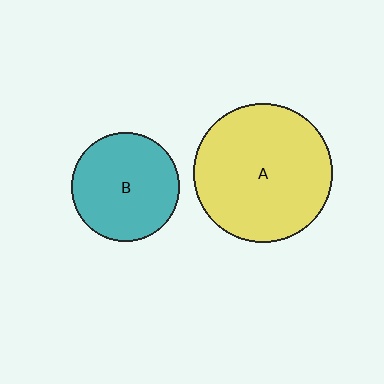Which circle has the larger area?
Circle A (yellow).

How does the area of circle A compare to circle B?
Approximately 1.6 times.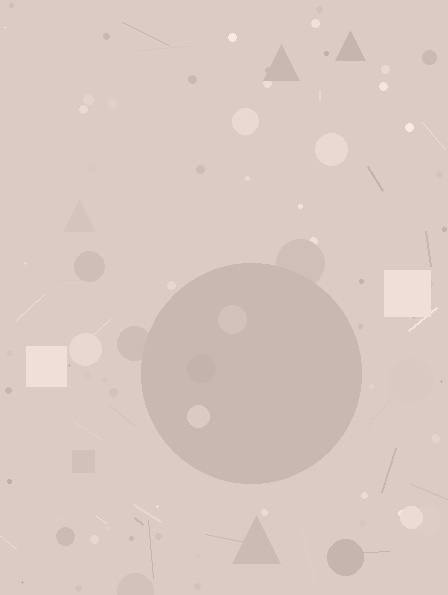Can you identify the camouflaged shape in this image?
The camouflaged shape is a circle.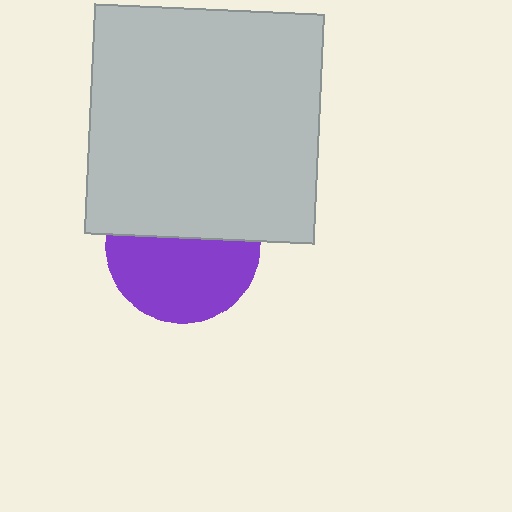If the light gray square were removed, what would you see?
You would see the complete purple circle.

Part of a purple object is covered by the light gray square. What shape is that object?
It is a circle.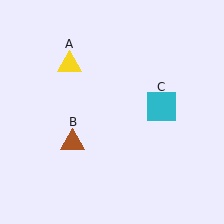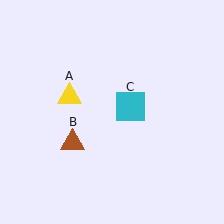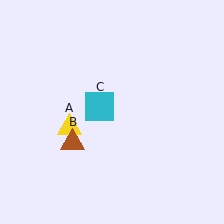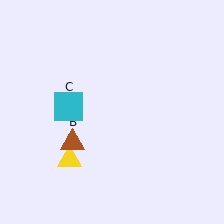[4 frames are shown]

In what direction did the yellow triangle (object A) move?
The yellow triangle (object A) moved down.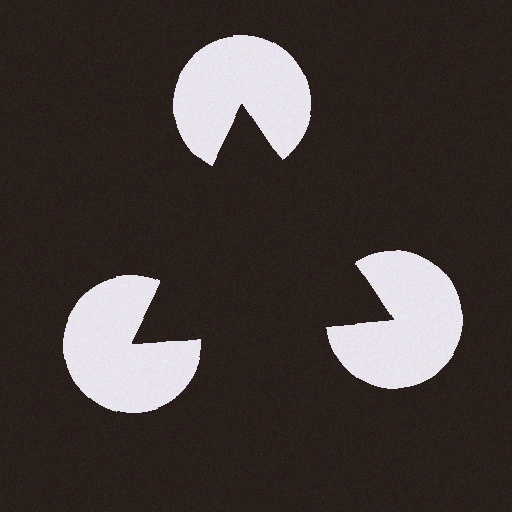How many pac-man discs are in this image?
There are 3 — one at each vertex of the illusory triangle.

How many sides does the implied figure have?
3 sides.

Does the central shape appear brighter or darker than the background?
It typically appears slightly darker than the background, even though no actual brightness change is drawn.